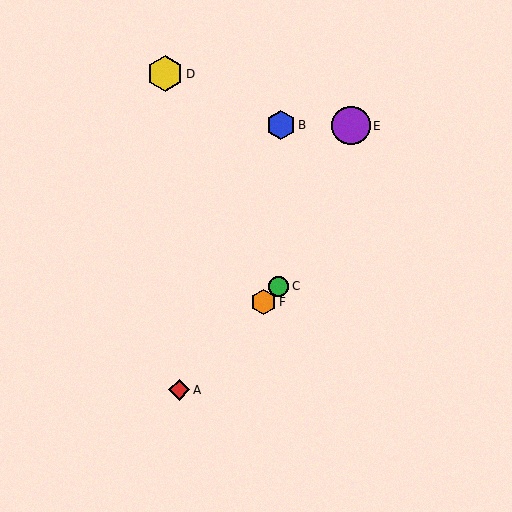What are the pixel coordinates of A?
Object A is at (179, 390).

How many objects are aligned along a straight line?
3 objects (A, C, F) are aligned along a straight line.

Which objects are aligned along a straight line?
Objects A, C, F are aligned along a straight line.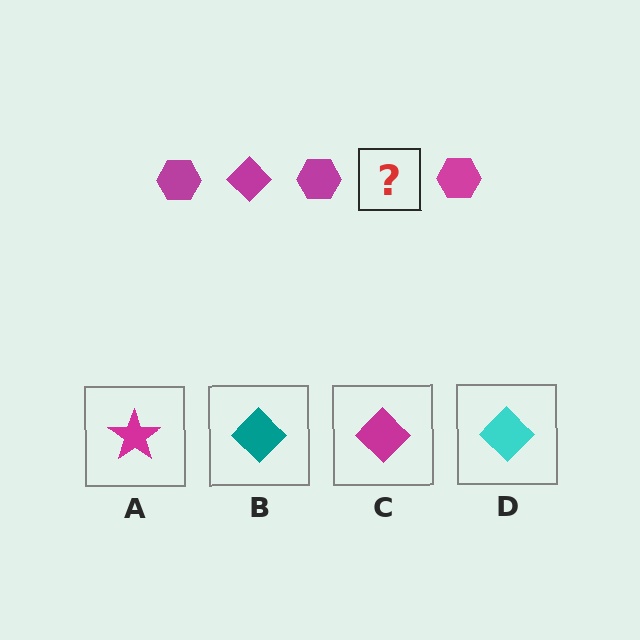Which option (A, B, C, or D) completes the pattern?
C.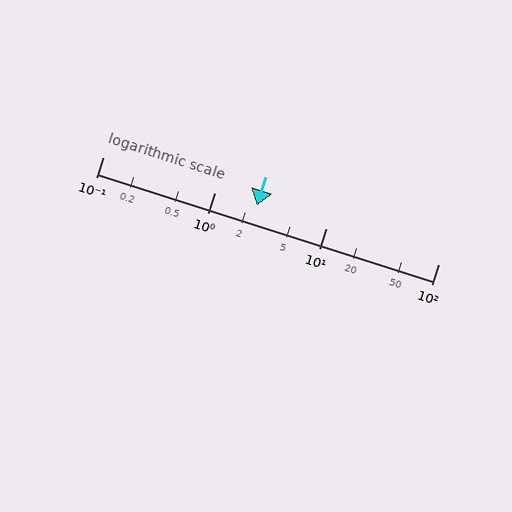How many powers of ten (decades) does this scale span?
The scale spans 3 decades, from 0.1 to 100.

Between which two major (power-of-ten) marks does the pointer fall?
The pointer is between 1 and 10.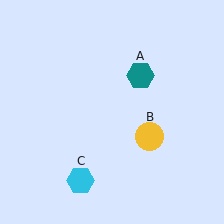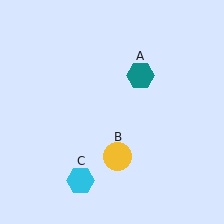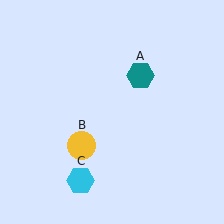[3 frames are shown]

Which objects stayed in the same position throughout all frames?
Teal hexagon (object A) and cyan hexagon (object C) remained stationary.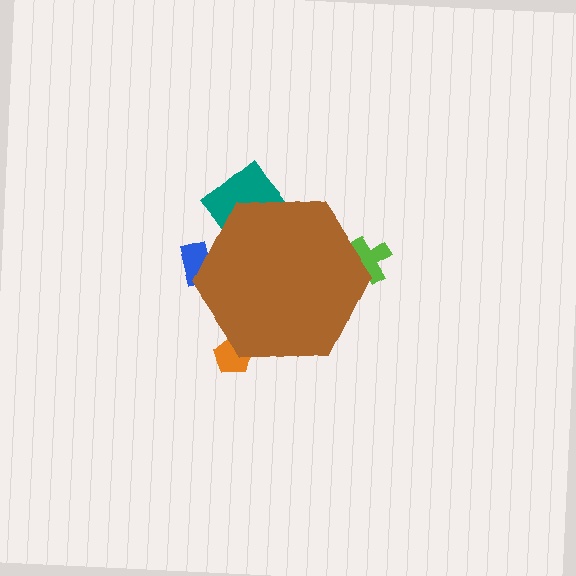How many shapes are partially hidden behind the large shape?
4 shapes are partially hidden.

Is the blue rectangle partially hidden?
Yes, the blue rectangle is partially hidden behind the brown hexagon.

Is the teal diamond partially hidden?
Yes, the teal diamond is partially hidden behind the brown hexagon.